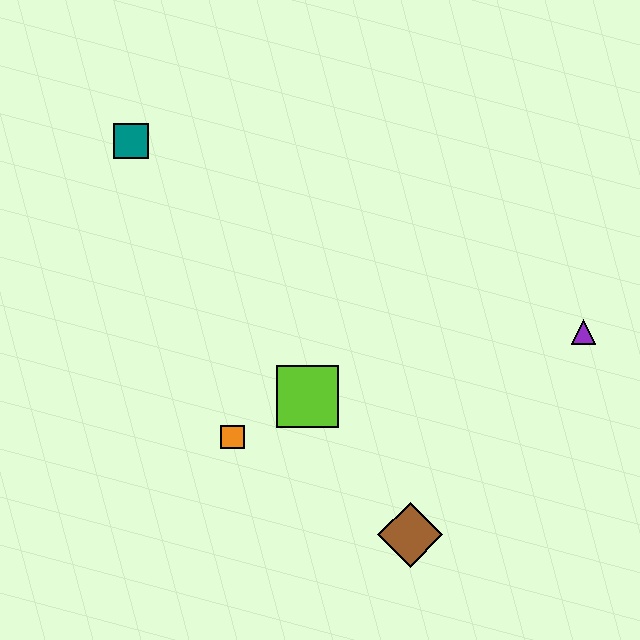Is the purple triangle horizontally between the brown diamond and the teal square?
No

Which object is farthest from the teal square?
The purple triangle is farthest from the teal square.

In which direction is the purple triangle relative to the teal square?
The purple triangle is to the right of the teal square.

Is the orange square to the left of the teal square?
No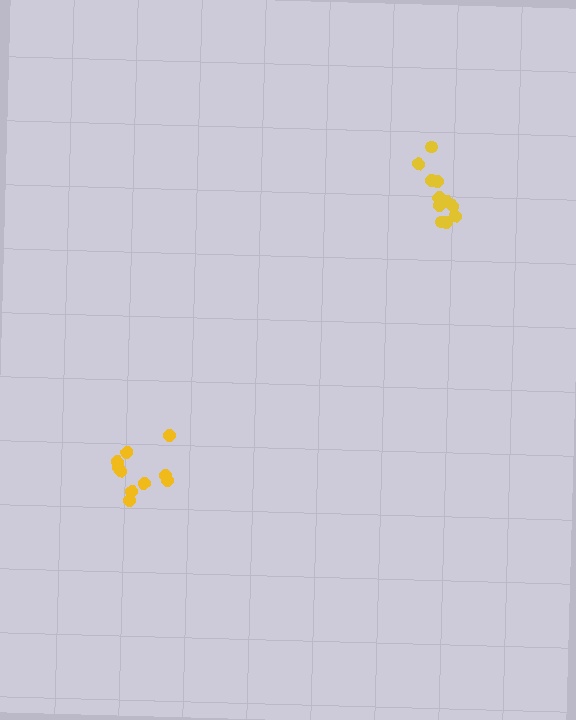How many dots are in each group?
Group 1: 10 dots, Group 2: 11 dots (21 total).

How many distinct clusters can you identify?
There are 2 distinct clusters.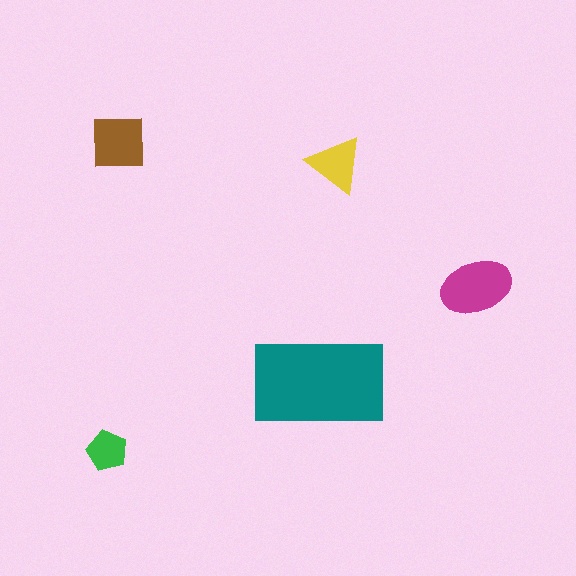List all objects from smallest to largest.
The green pentagon, the yellow triangle, the brown square, the magenta ellipse, the teal rectangle.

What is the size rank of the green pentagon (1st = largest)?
5th.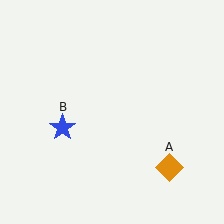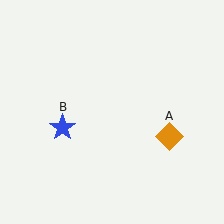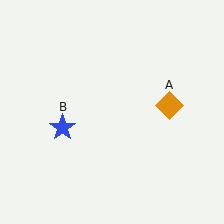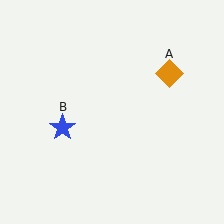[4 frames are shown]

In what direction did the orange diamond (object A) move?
The orange diamond (object A) moved up.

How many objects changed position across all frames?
1 object changed position: orange diamond (object A).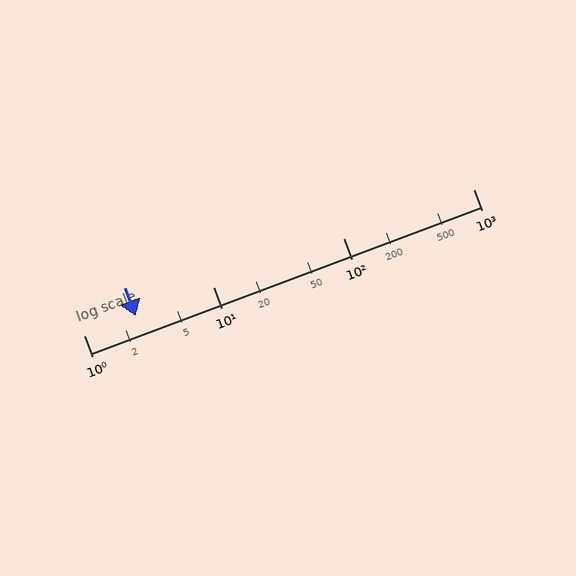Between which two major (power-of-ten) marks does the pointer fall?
The pointer is between 1 and 10.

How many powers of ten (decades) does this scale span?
The scale spans 3 decades, from 1 to 1000.